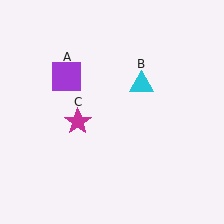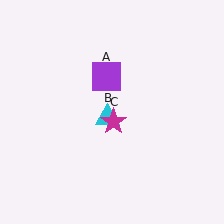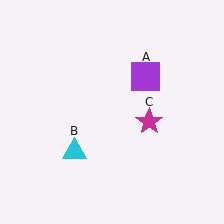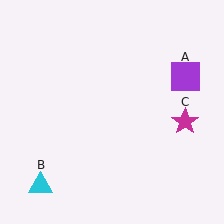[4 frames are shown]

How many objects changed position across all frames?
3 objects changed position: purple square (object A), cyan triangle (object B), magenta star (object C).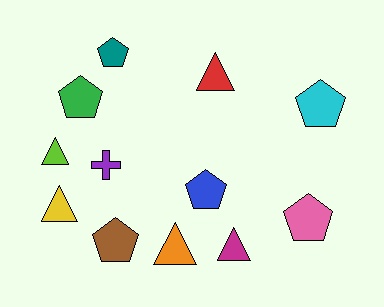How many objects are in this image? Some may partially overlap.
There are 12 objects.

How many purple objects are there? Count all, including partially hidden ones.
There is 1 purple object.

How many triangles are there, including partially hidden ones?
There are 5 triangles.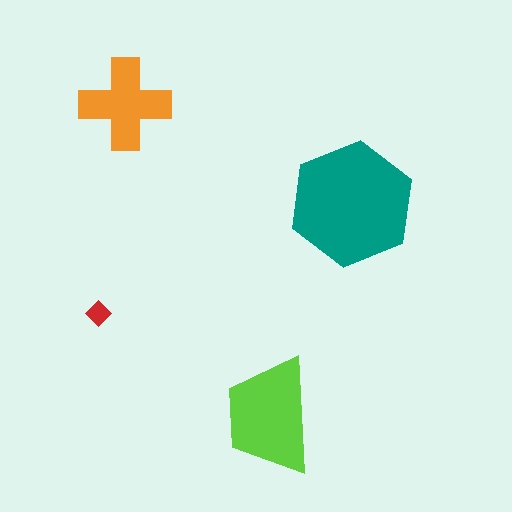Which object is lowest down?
The lime trapezoid is bottommost.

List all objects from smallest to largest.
The red diamond, the orange cross, the lime trapezoid, the teal hexagon.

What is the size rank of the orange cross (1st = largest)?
3rd.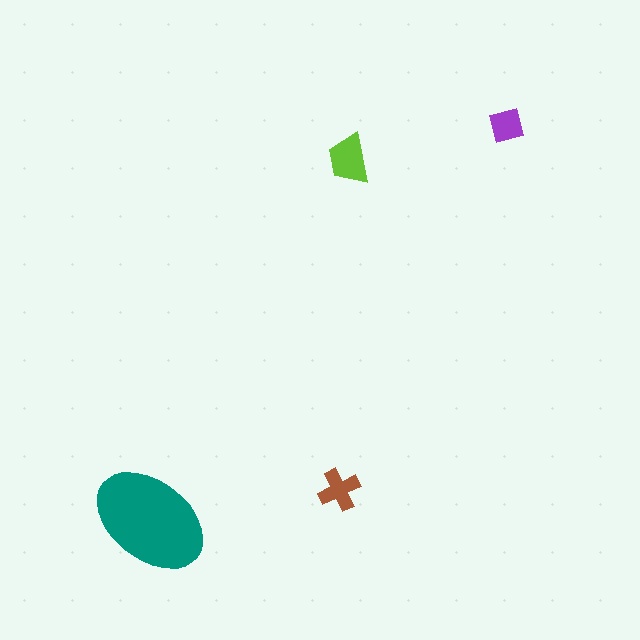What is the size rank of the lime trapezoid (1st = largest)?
2nd.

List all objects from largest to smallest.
The teal ellipse, the lime trapezoid, the brown cross, the purple square.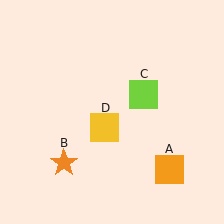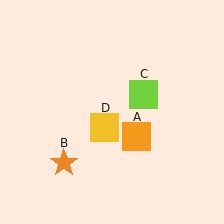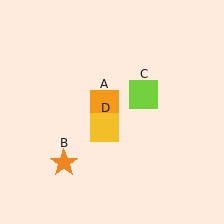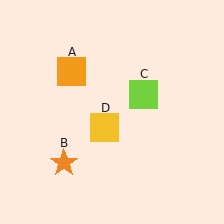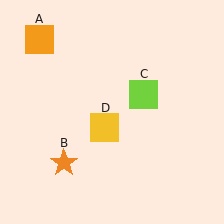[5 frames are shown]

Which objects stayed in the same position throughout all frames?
Orange star (object B) and lime square (object C) and yellow square (object D) remained stationary.